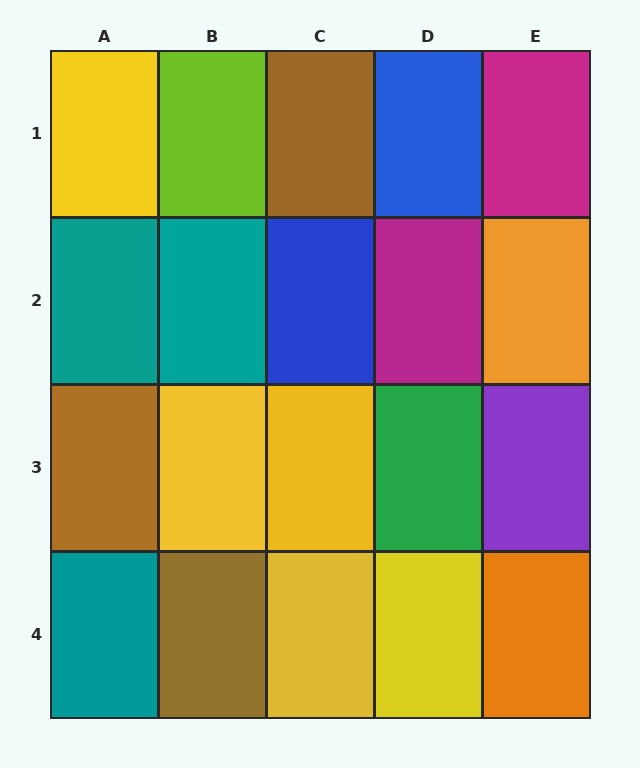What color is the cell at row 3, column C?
Yellow.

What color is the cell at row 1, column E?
Magenta.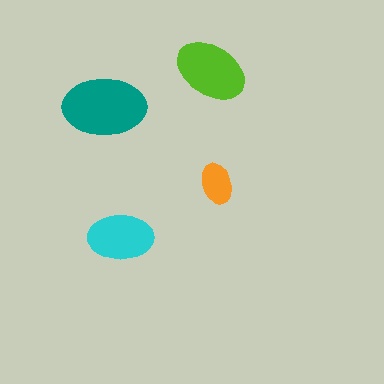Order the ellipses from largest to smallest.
the teal one, the lime one, the cyan one, the orange one.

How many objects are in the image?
There are 4 objects in the image.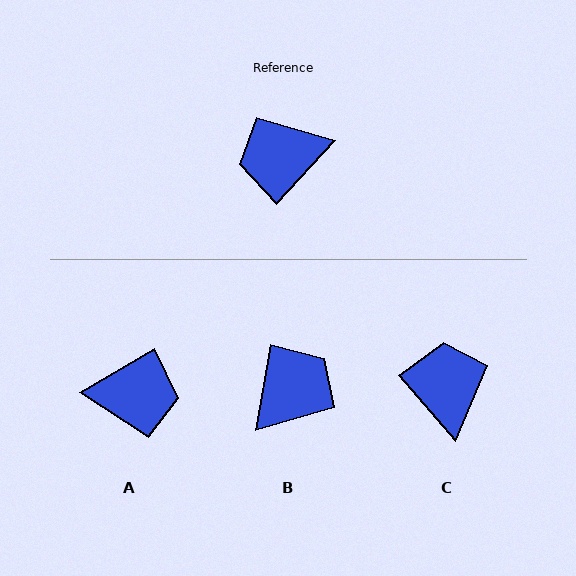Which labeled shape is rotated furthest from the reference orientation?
A, about 163 degrees away.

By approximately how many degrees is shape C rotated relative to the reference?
Approximately 97 degrees clockwise.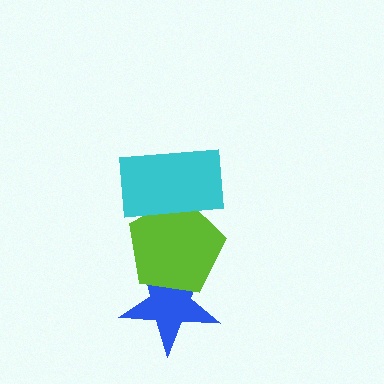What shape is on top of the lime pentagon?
The cyan rectangle is on top of the lime pentagon.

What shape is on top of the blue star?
The lime pentagon is on top of the blue star.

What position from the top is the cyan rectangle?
The cyan rectangle is 1st from the top.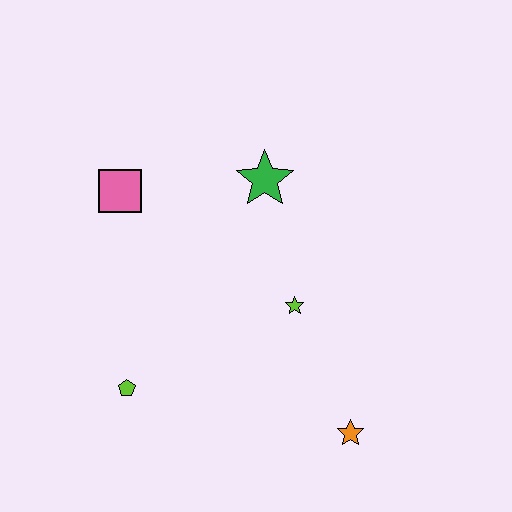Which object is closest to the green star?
The lime star is closest to the green star.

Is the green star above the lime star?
Yes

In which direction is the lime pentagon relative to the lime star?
The lime pentagon is to the left of the lime star.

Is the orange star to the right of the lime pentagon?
Yes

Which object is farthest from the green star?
The orange star is farthest from the green star.